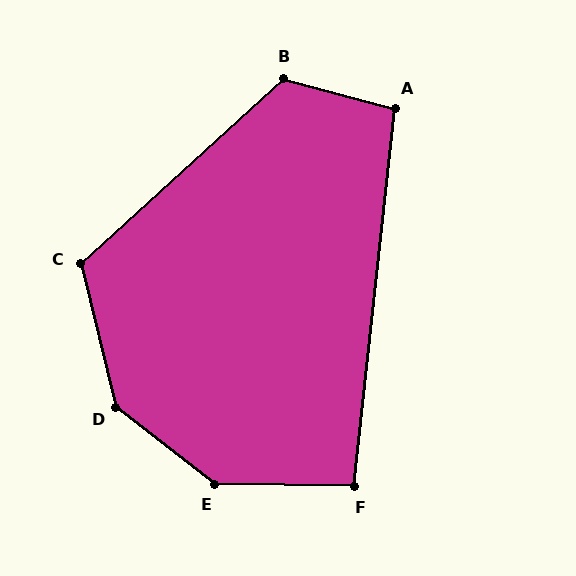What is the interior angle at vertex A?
Approximately 99 degrees (obtuse).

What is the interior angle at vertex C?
Approximately 118 degrees (obtuse).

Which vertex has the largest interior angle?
E, at approximately 143 degrees.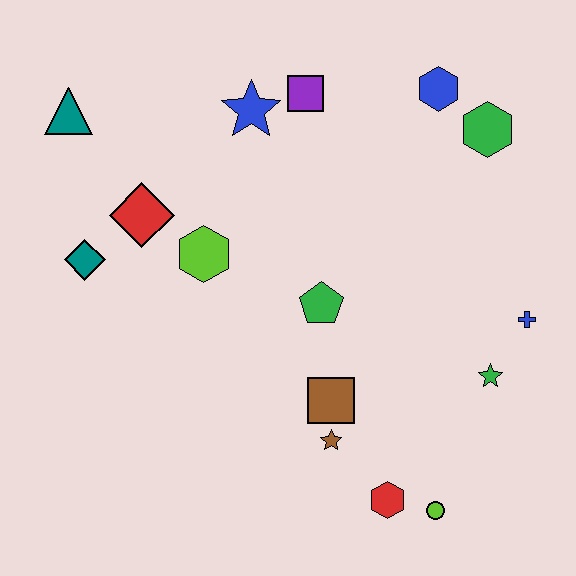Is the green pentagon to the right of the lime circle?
No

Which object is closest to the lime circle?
The red hexagon is closest to the lime circle.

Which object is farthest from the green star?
The teal triangle is farthest from the green star.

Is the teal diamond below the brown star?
No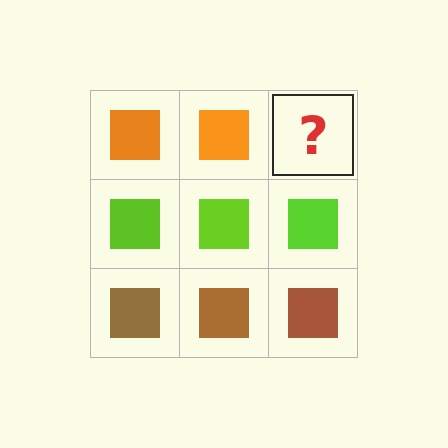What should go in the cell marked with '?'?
The missing cell should contain an orange square.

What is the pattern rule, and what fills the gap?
The rule is that each row has a consistent color. The gap should be filled with an orange square.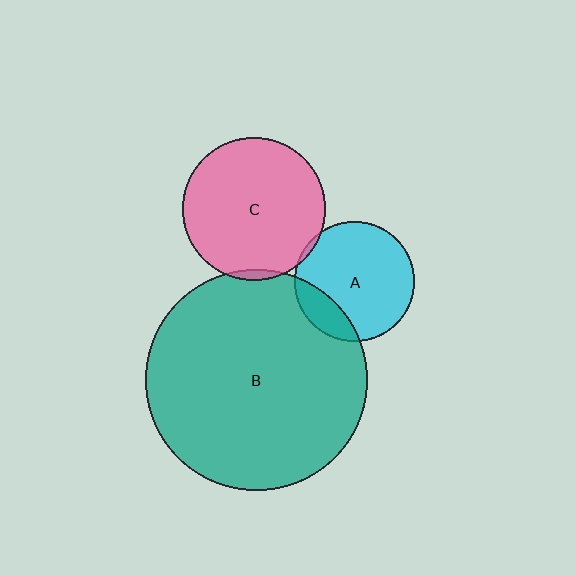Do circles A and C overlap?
Yes.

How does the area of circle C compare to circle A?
Approximately 1.4 times.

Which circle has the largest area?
Circle B (teal).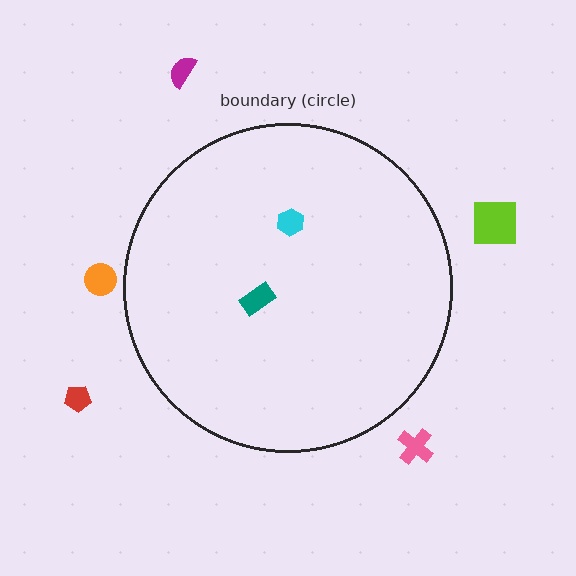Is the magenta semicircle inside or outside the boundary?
Outside.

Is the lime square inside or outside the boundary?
Outside.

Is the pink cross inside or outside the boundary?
Outside.